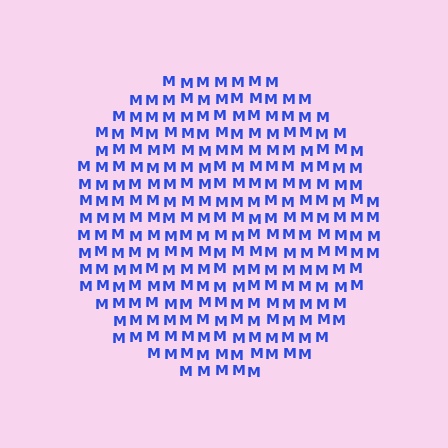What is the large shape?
The large shape is a circle.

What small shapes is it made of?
It is made of small letter M's.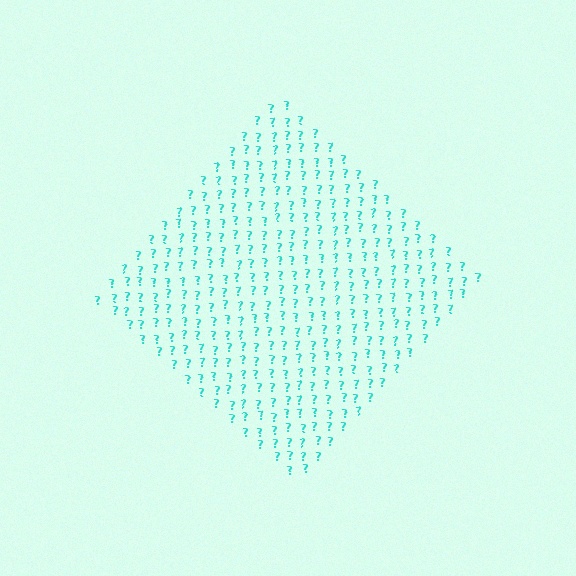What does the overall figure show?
The overall figure shows a diamond.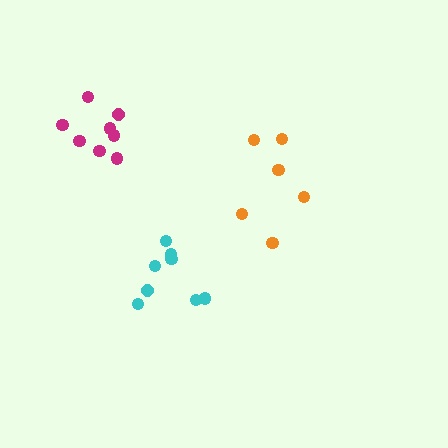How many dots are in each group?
Group 1: 6 dots, Group 2: 9 dots, Group 3: 8 dots (23 total).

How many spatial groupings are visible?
There are 3 spatial groupings.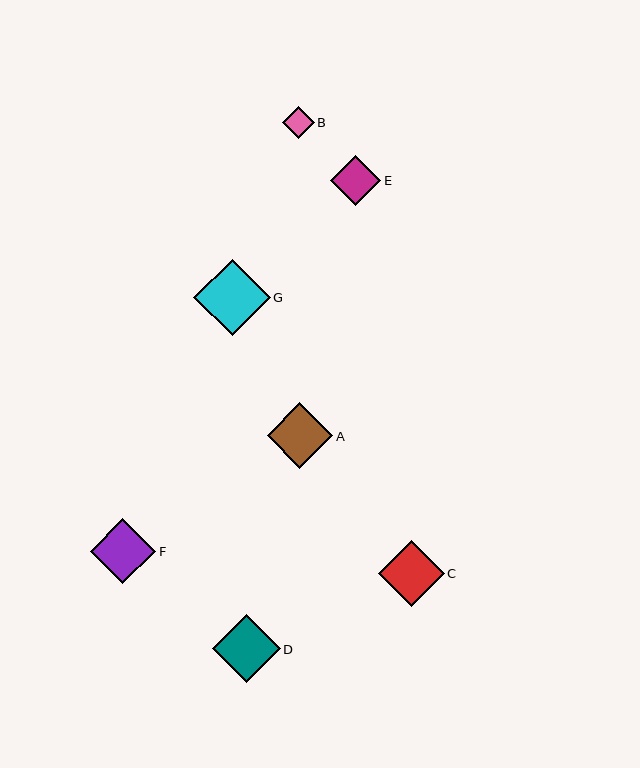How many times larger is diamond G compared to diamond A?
Diamond G is approximately 1.2 times the size of diamond A.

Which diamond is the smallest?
Diamond B is the smallest with a size of approximately 32 pixels.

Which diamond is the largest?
Diamond G is the largest with a size of approximately 76 pixels.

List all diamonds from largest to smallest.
From largest to smallest: G, D, C, F, A, E, B.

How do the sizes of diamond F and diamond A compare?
Diamond F and diamond A are approximately the same size.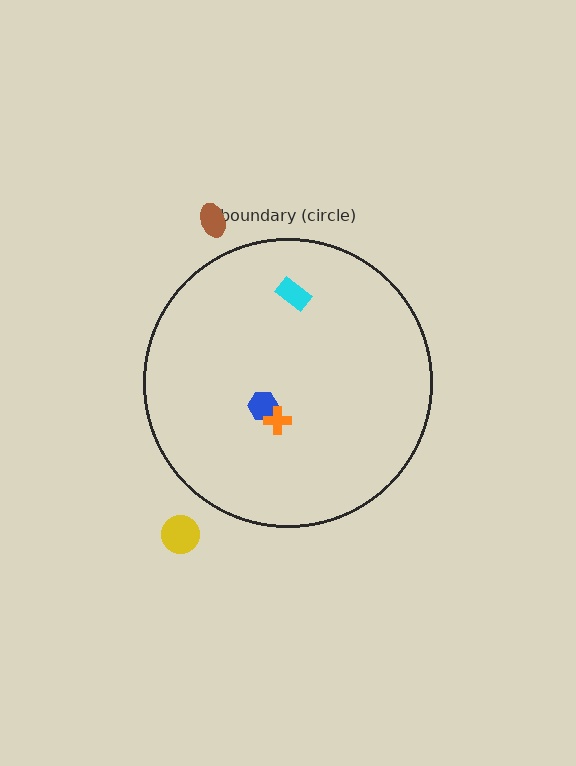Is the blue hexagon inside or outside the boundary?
Inside.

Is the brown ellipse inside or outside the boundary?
Outside.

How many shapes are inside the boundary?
3 inside, 2 outside.